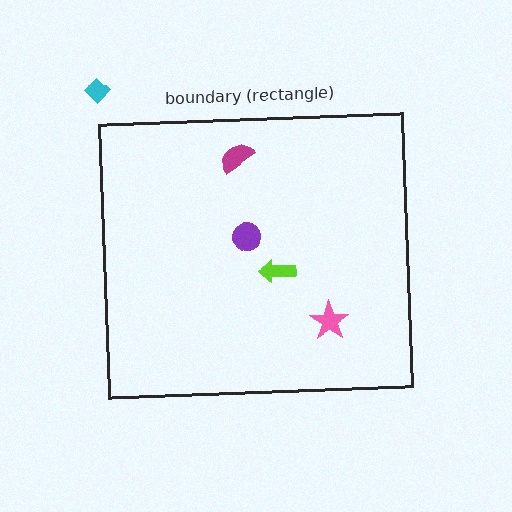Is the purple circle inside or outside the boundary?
Inside.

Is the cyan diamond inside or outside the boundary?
Outside.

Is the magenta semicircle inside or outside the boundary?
Inside.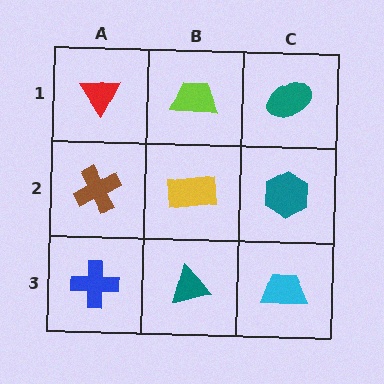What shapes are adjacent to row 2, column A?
A red triangle (row 1, column A), a blue cross (row 3, column A), a yellow rectangle (row 2, column B).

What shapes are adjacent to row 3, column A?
A brown cross (row 2, column A), a teal triangle (row 3, column B).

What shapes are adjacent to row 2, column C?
A teal ellipse (row 1, column C), a cyan trapezoid (row 3, column C), a yellow rectangle (row 2, column B).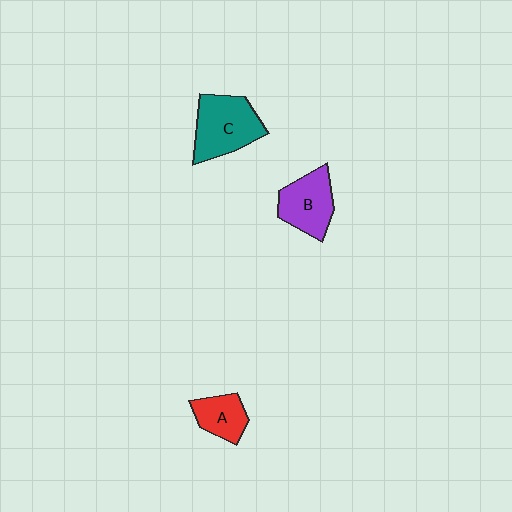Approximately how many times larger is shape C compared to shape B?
Approximately 1.2 times.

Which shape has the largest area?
Shape C (teal).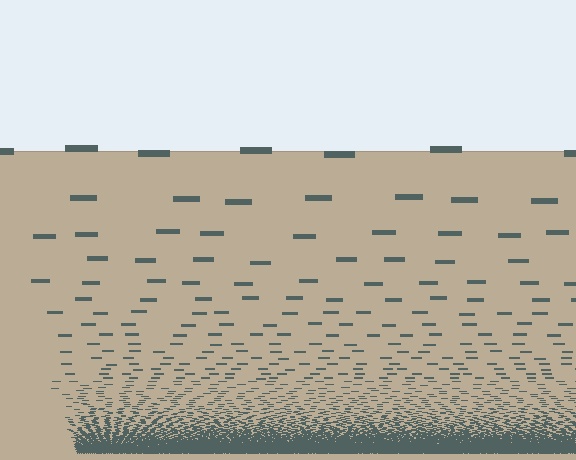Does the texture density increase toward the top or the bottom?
Density increases toward the bottom.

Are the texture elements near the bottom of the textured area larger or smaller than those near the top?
Smaller. The gradient is inverted — elements near the bottom are smaller and denser.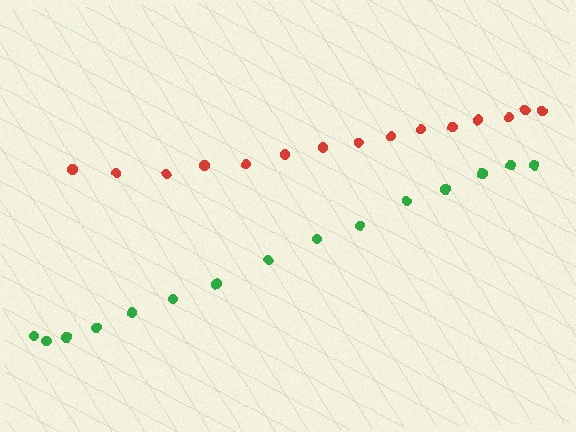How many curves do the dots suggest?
There are 2 distinct paths.